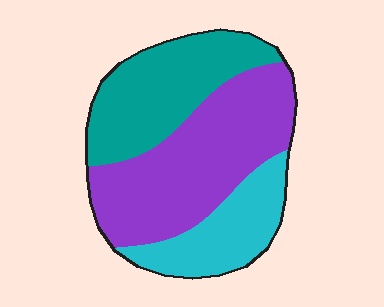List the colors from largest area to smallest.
From largest to smallest: purple, teal, cyan.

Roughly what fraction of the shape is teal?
Teal takes up about one third (1/3) of the shape.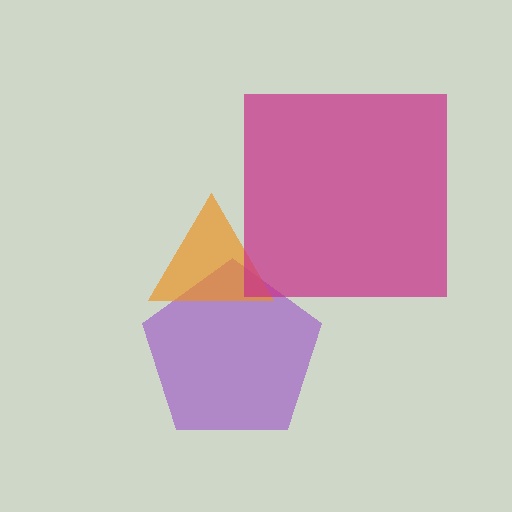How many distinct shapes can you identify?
There are 3 distinct shapes: a purple pentagon, an orange triangle, a magenta square.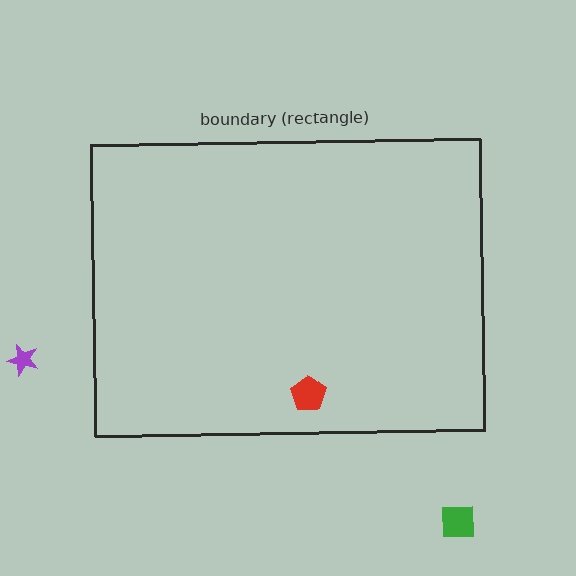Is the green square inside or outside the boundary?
Outside.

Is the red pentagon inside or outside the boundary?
Inside.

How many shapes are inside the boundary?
1 inside, 2 outside.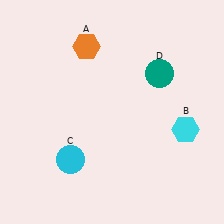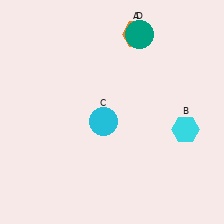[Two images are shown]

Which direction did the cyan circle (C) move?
The cyan circle (C) moved up.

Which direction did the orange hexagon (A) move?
The orange hexagon (A) moved right.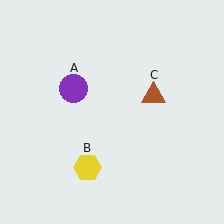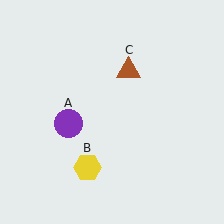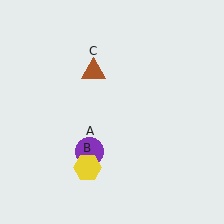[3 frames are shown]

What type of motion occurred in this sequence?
The purple circle (object A), brown triangle (object C) rotated counterclockwise around the center of the scene.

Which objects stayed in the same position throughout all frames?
Yellow hexagon (object B) remained stationary.